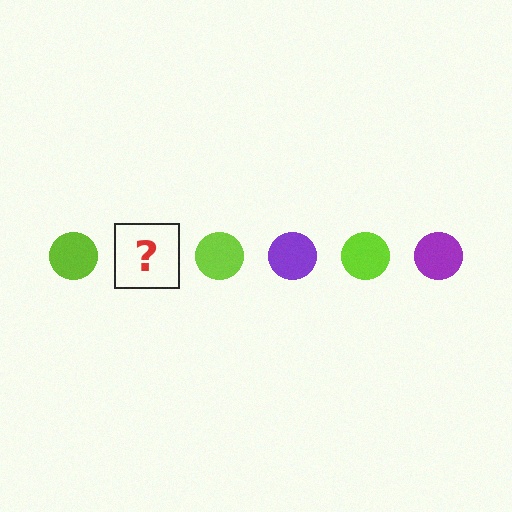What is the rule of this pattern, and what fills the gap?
The rule is that the pattern cycles through lime, purple circles. The gap should be filled with a purple circle.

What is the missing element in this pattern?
The missing element is a purple circle.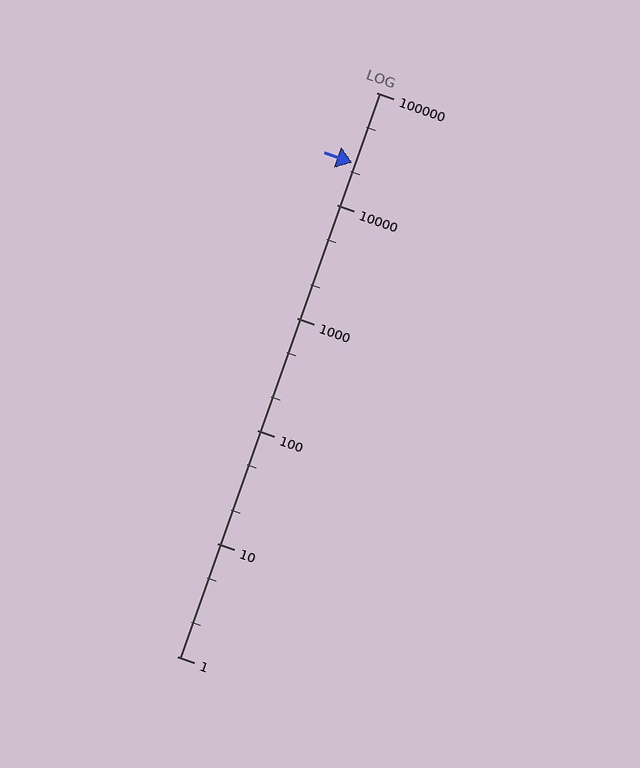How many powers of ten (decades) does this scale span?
The scale spans 5 decades, from 1 to 100000.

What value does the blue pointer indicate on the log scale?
The pointer indicates approximately 24000.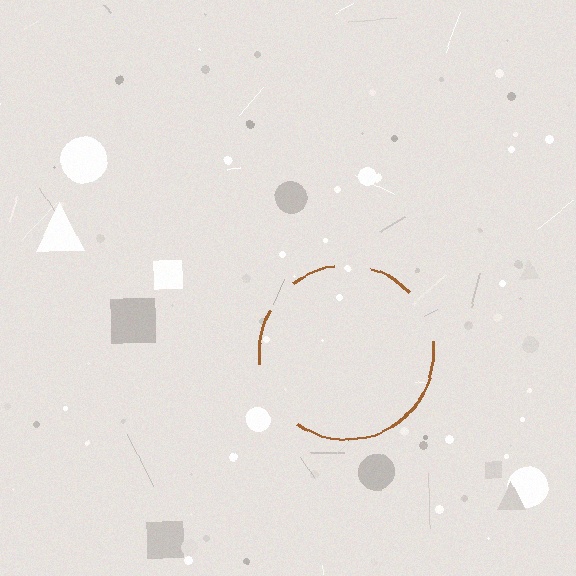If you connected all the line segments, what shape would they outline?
They would outline a circle.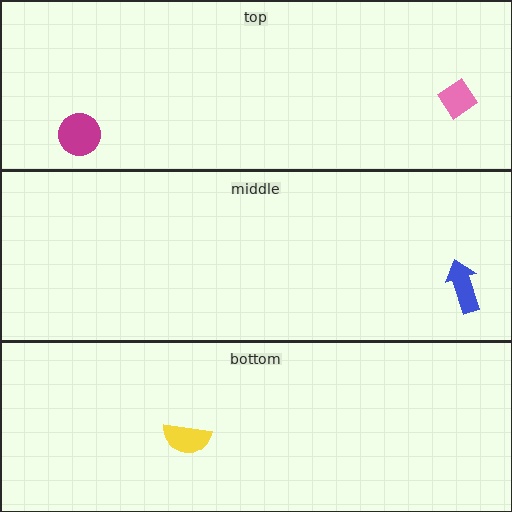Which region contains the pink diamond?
The top region.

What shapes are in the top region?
The pink diamond, the magenta circle.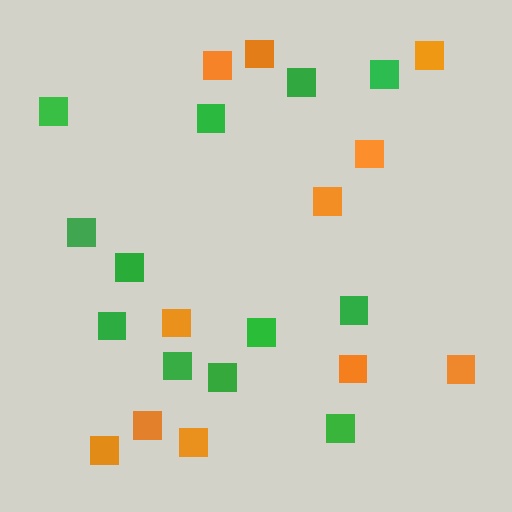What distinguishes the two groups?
There are 2 groups: one group of green squares (12) and one group of orange squares (11).